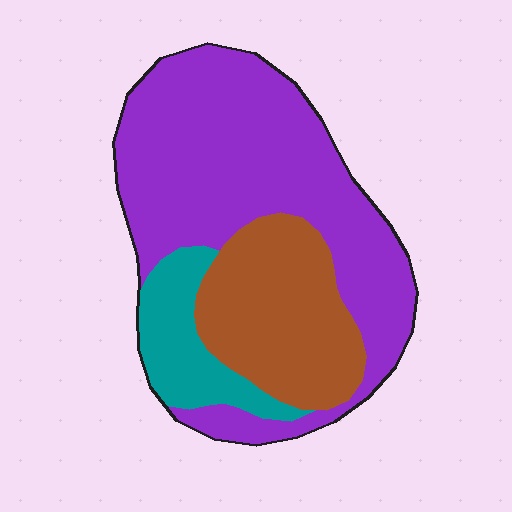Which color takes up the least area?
Teal, at roughly 15%.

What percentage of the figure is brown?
Brown takes up about one quarter (1/4) of the figure.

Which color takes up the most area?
Purple, at roughly 60%.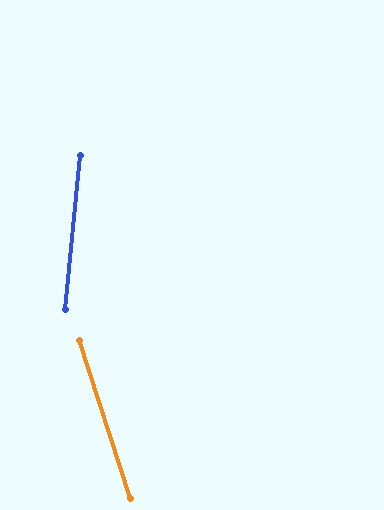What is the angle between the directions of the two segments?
Approximately 24 degrees.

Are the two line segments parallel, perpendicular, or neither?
Neither parallel nor perpendicular — they differ by about 24°.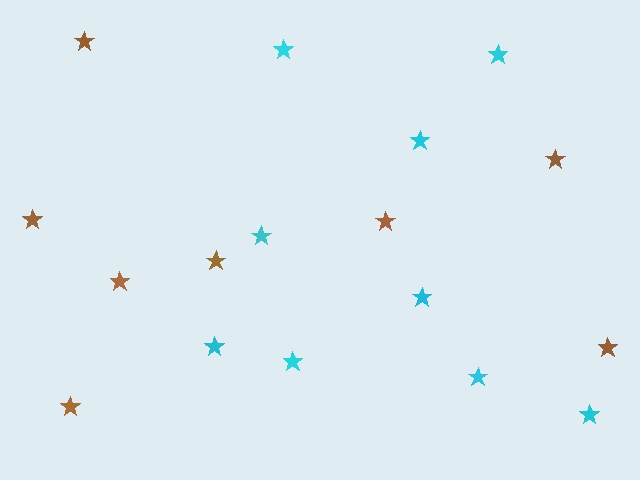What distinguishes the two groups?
There are 2 groups: one group of cyan stars (9) and one group of brown stars (8).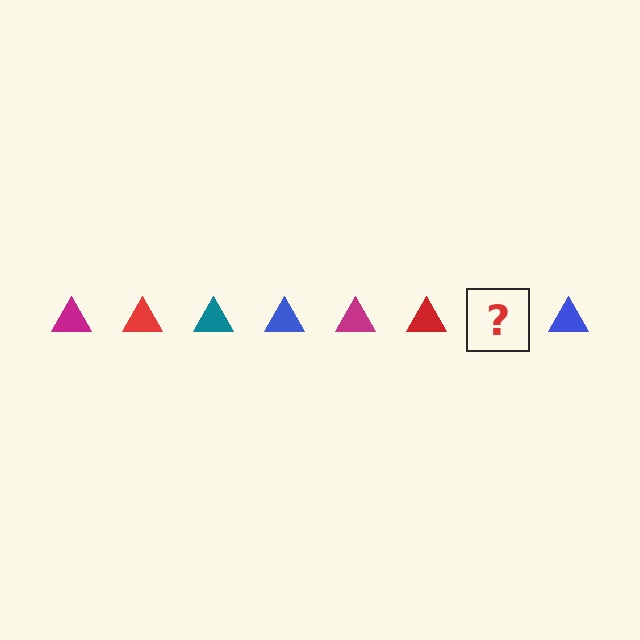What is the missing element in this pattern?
The missing element is a teal triangle.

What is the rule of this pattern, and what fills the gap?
The rule is that the pattern cycles through magenta, red, teal, blue triangles. The gap should be filled with a teal triangle.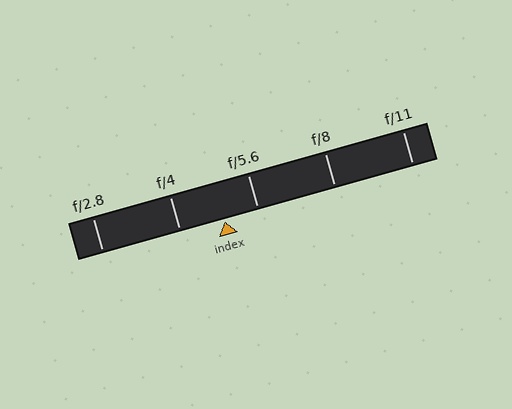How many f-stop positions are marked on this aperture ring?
There are 5 f-stop positions marked.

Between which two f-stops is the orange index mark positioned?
The index mark is between f/4 and f/5.6.